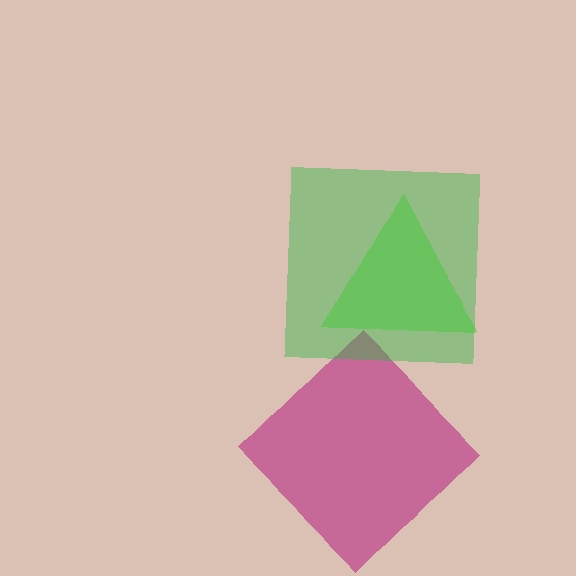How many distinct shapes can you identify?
There are 3 distinct shapes: a lime triangle, a magenta diamond, a green square.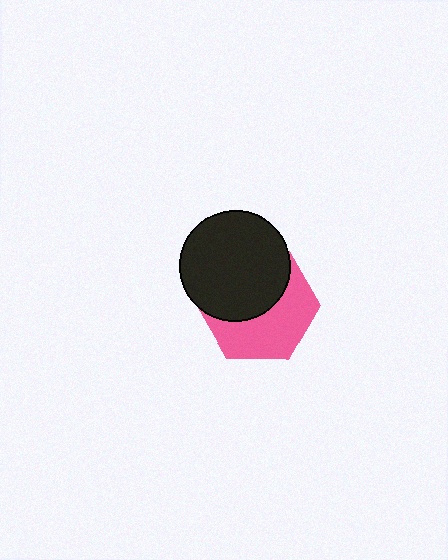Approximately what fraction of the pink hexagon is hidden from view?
Roughly 50% of the pink hexagon is hidden behind the black circle.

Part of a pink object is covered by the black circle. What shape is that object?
It is a hexagon.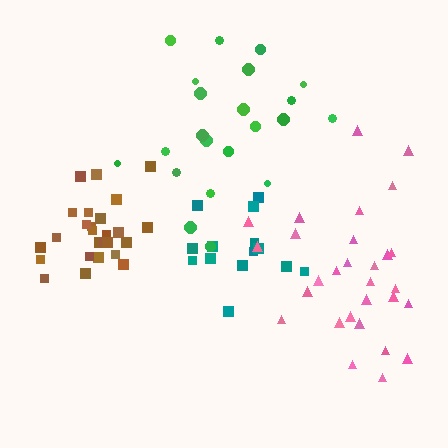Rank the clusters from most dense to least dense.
brown, teal, pink, green.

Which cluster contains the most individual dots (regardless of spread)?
Pink (29).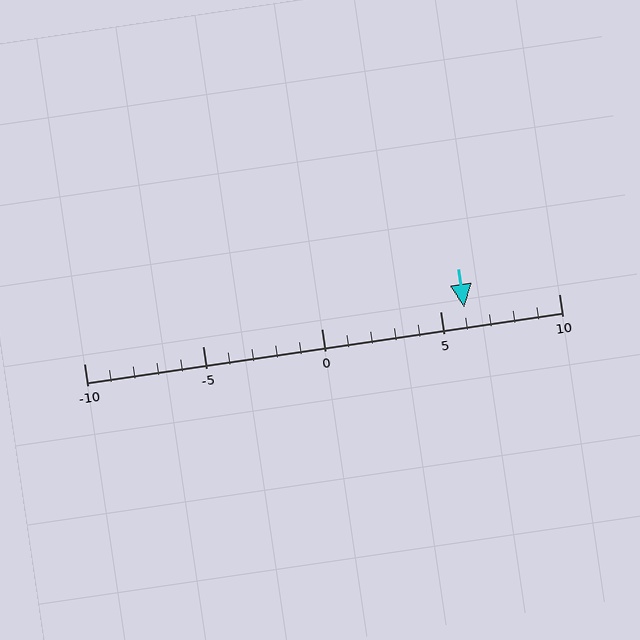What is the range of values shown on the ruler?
The ruler shows values from -10 to 10.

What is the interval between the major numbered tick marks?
The major tick marks are spaced 5 units apart.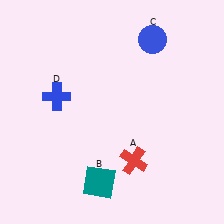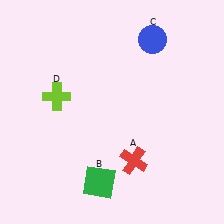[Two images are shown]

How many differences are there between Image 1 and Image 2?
There are 2 differences between the two images.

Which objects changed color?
B changed from teal to green. D changed from blue to lime.